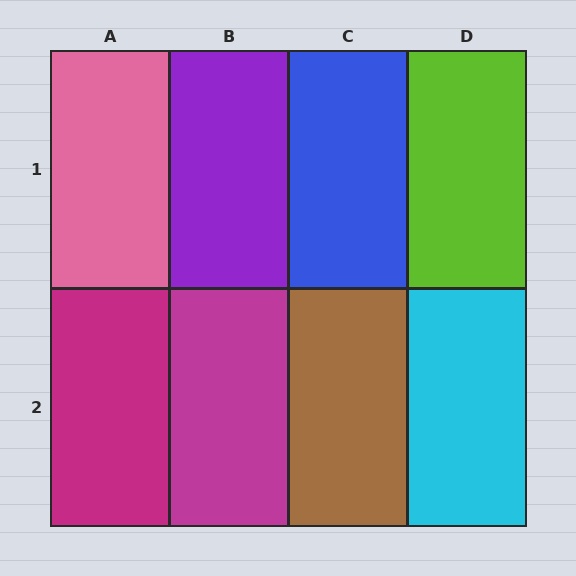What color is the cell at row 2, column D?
Cyan.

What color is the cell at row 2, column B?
Magenta.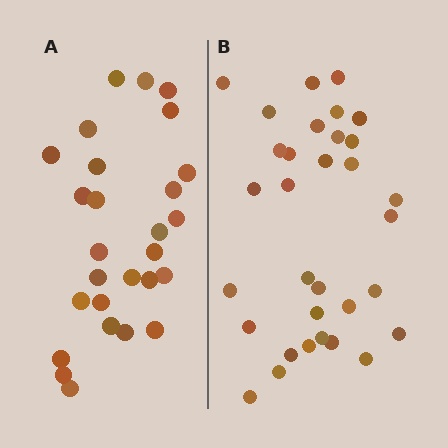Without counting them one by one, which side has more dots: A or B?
Region B (the right region) has more dots.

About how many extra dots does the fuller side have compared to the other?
Region B has about 5 more dots than region A.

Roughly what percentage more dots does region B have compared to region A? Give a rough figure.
About 20% more.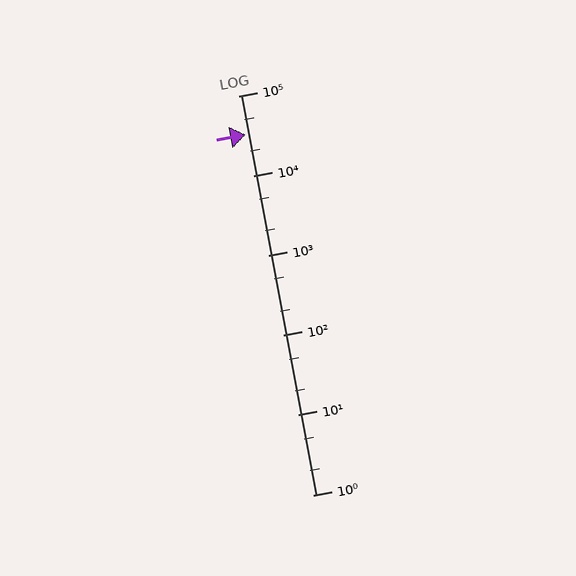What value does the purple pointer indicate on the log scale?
The pointer indicates approximately 33000.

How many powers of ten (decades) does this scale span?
The scale spans 5 decades, from 1 to 100000.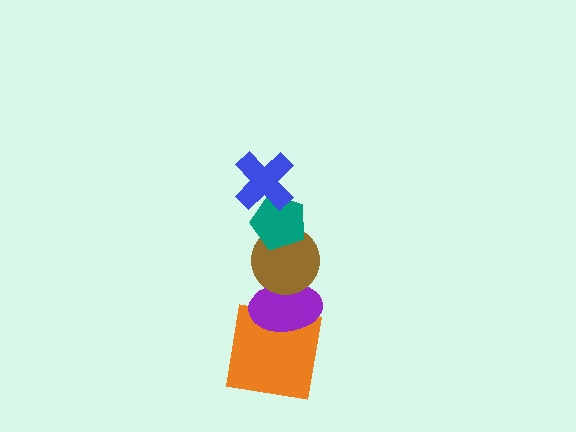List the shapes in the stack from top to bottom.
From top to bottom: the blue cross, the teal pentagon, the brown circle, the purple ellipse, the orange square.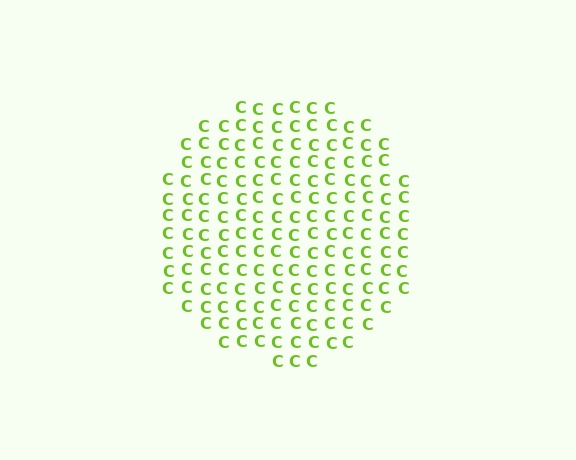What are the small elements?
The small elements are letter C's.